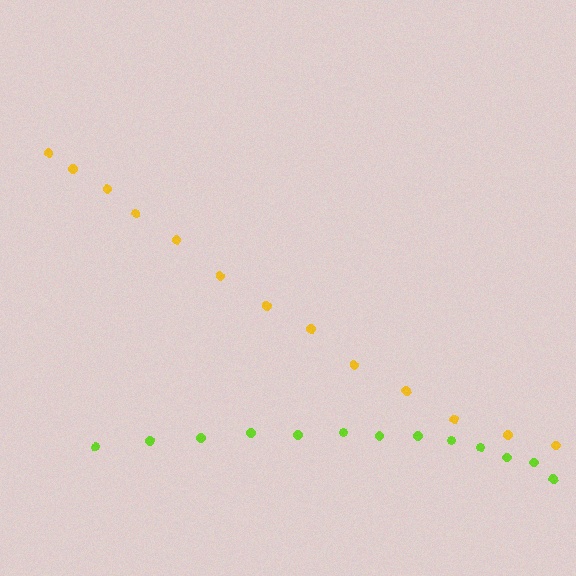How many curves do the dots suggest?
There are 2 distinct paths.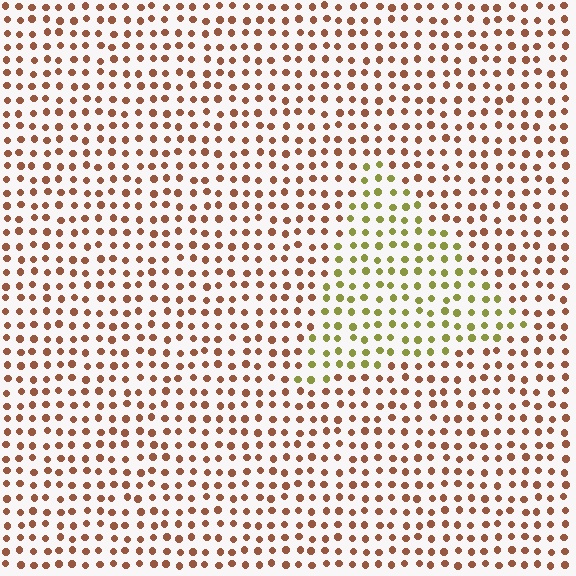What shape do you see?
I see a triangle.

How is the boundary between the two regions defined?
The boundary is defined purely by a slight shift in hue (about 53 degrees). Spacing, size, and orientation are identical on both sides.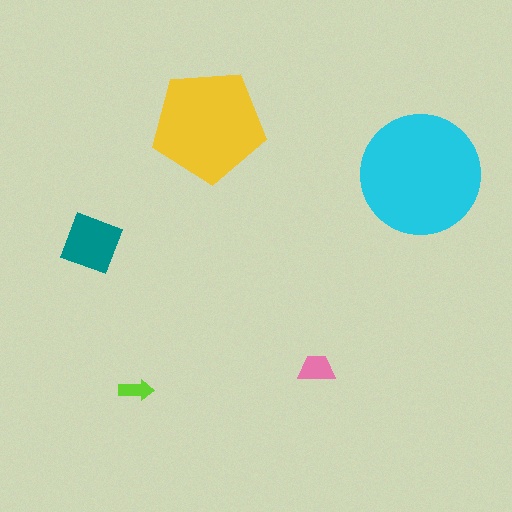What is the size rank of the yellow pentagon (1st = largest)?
2nd.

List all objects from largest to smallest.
The cyan circle, the yellow pentagon, the teal diamond, the pink trapezoid, the lime arrow.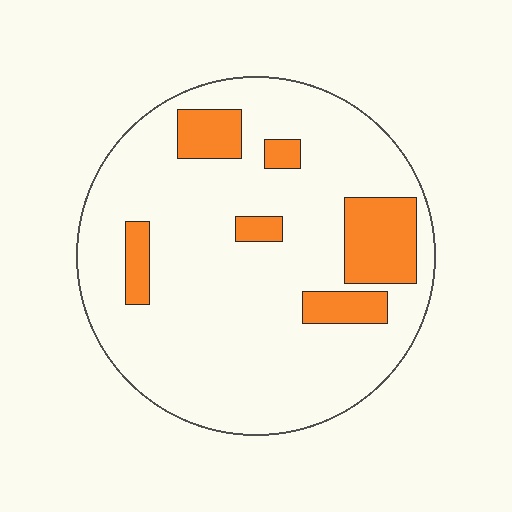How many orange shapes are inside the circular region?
6.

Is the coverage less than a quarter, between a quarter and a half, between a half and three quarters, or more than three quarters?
Less than a quarter.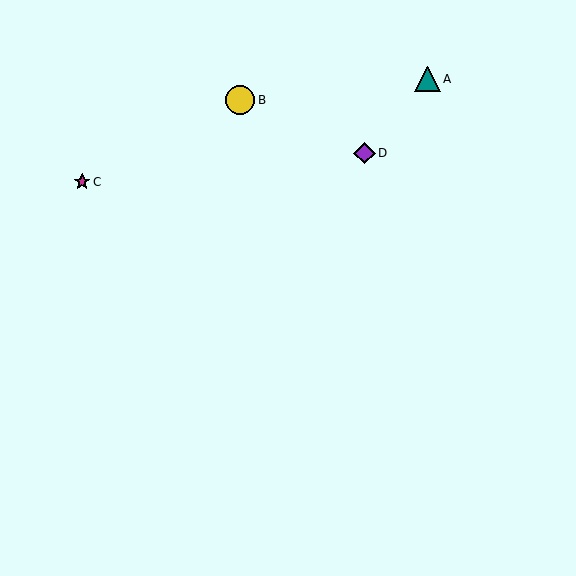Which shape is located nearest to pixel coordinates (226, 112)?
The yellow circle (labeled B) at (240, 100) is nearest to that location.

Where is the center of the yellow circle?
The center of the yellow circle is at (240, 100).